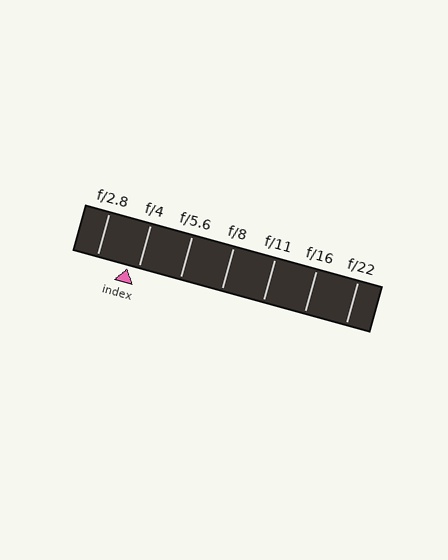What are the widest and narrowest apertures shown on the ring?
The widest aperture shown is f/2.8 and the narrowest is f/22.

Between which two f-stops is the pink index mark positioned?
The index mark is between f/2.8 and f/4.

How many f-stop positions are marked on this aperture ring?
There are 7 f-stop positions marked.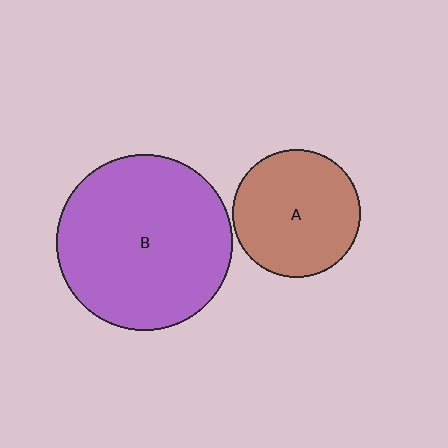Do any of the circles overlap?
No, none of the circles overlap.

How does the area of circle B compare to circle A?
Approximately 1.9 times.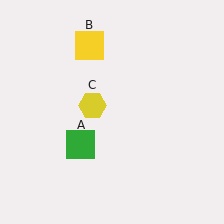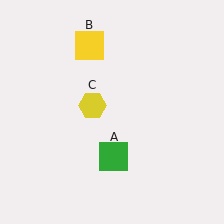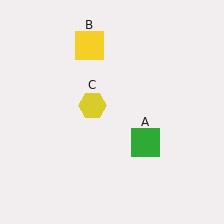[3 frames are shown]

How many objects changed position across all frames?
1 object changed position: green square (object A).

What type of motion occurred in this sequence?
The green square (object A) rotated counterclockwise around the center of the scene.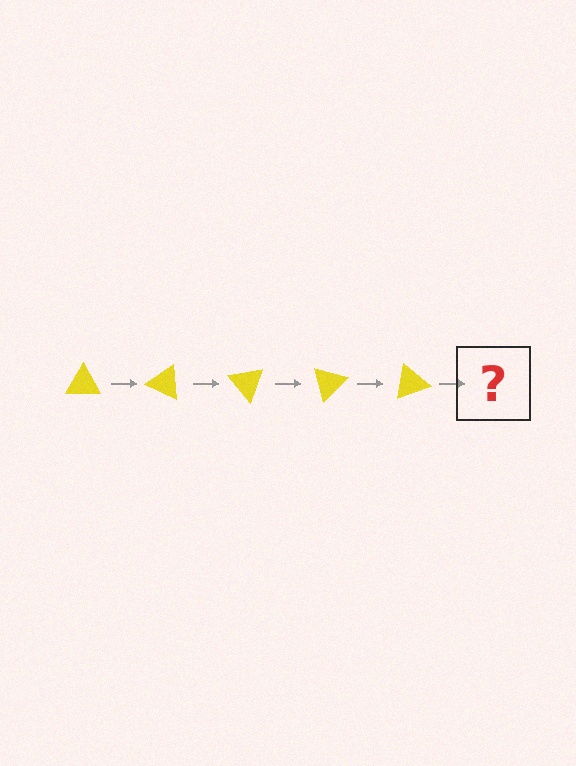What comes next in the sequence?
The next element should be a yellow triangle rotated 125 degrees.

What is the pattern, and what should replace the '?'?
The pattern is that the triangle rotates 25 degrees each step. The '?' should be a yellow triangle rotated 125 degrees.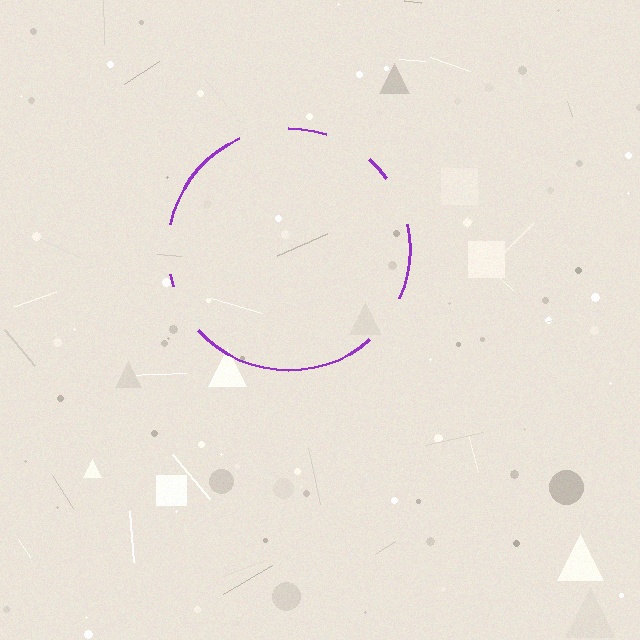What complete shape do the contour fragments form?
The contour fragments form a circle.